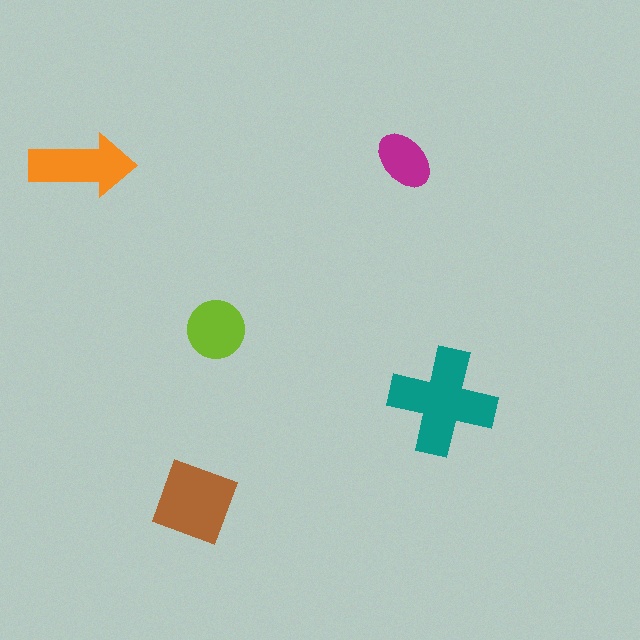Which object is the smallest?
The magenta ellipse.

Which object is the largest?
The teal cross.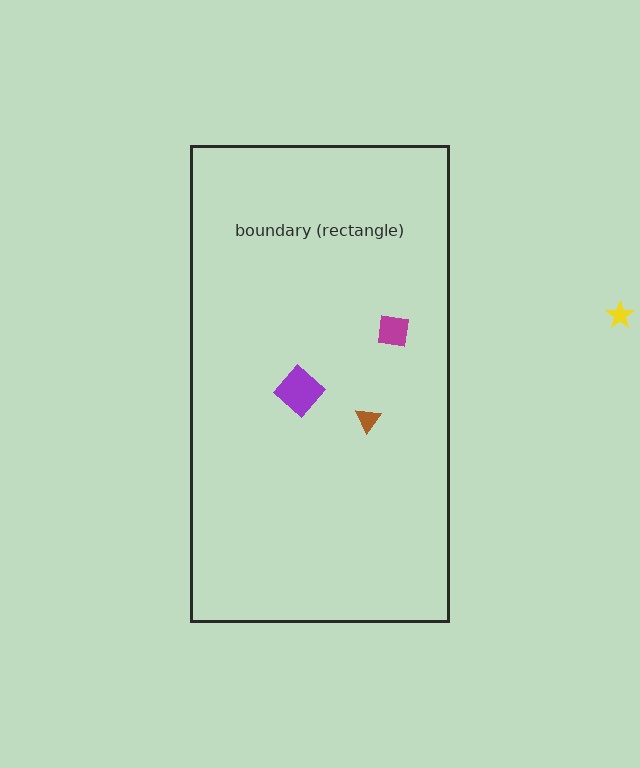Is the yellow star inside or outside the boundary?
Outside.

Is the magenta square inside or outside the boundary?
Inside.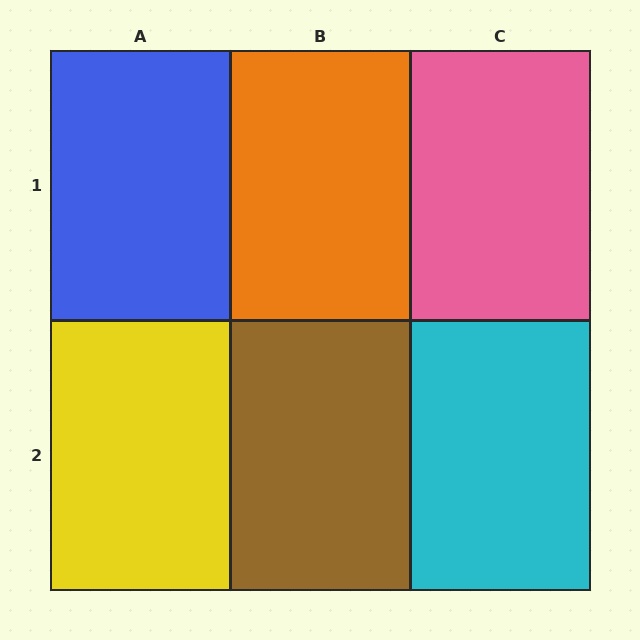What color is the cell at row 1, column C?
Pink.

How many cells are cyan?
1 cell is cyan.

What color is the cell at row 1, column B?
Orange.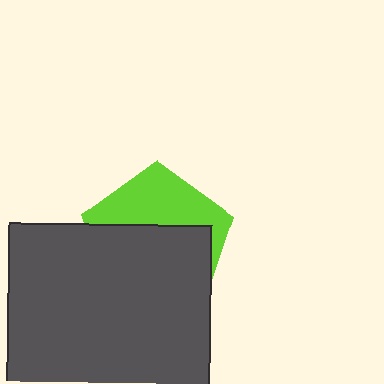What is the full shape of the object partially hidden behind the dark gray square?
The partially hidden object is a lime pentagon.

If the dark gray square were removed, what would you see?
You would see the complete lime pentagon.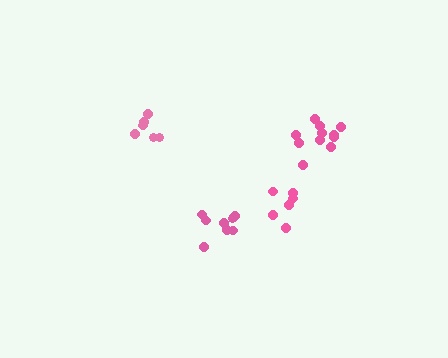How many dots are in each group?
Group 1: 6 dots, Group 2: 11 dots, Group 3: 8 dots, Group 4: 6 dots (31 total).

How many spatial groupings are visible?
There are 4 spatial groupings.